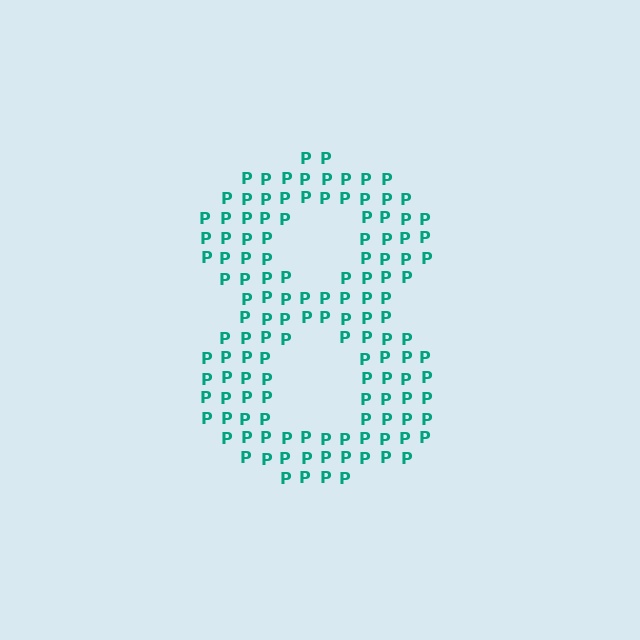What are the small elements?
The small elements are letter P's.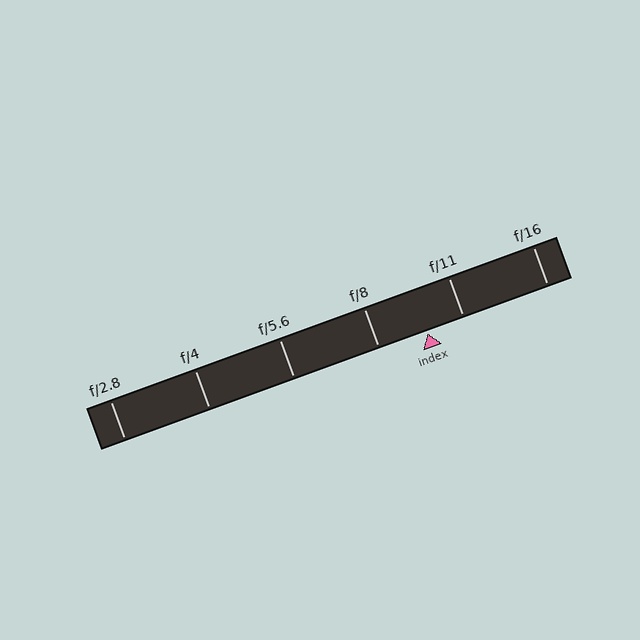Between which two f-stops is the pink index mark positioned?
The index mark is between f/8 and f/11.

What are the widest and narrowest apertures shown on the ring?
The widest aperture shown is f/2.8 and the narrowest is f/16.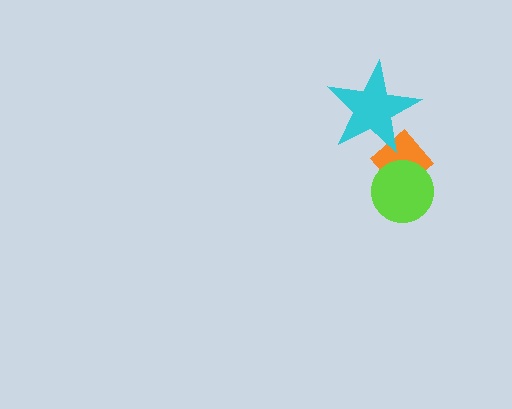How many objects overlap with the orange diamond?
2 objects overlap with the orange diamond.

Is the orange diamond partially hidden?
Yes, it is partially covered by another shape.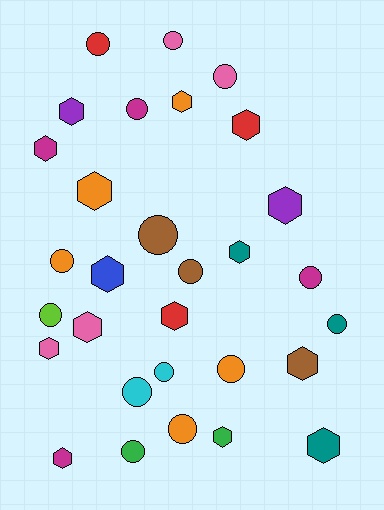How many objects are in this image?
There are 30 objects.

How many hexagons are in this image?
There are 15 hexagons.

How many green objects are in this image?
There are 2 green objects.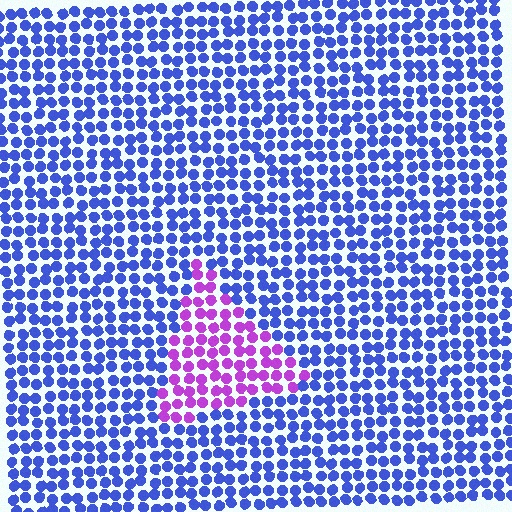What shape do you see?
I see a triangle.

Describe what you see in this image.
The image is filled with small blue elements in a uniform arrangement. A triangle-shaped region is visible where the elements are tinted to a slightly different hue, forming a subtle color boundary.